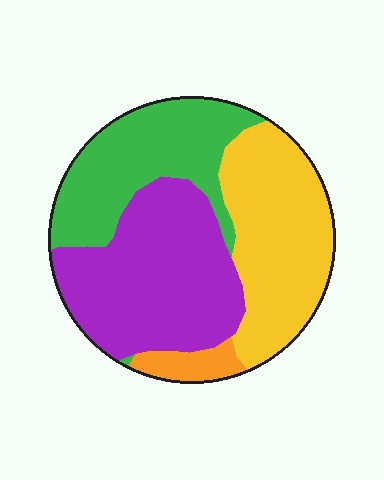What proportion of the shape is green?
Green takes up about one quarter (1/4) of the shape.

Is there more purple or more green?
Purple.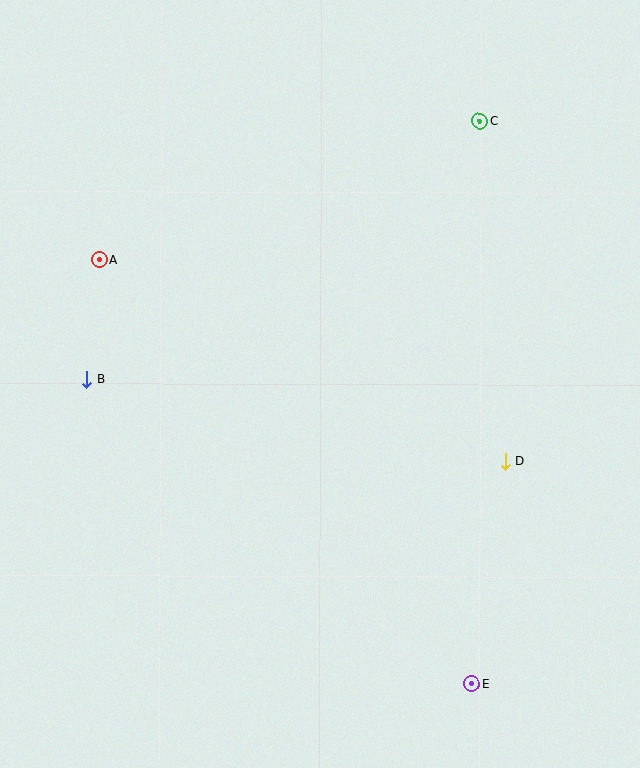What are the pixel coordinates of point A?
Point A is at (100, 260).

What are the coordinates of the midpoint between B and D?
The midpoint between B and D is at (296, 420).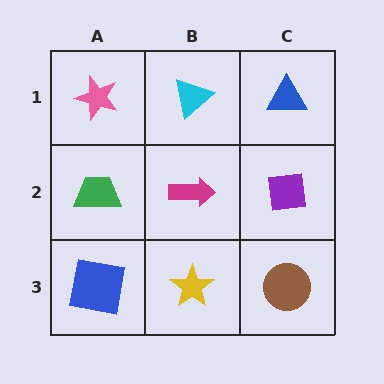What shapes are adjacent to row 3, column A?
A green trapezoid (row 2, column A), a yellow star (row 3, column B).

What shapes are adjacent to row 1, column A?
A green trapezoid (row 2, column A), a cyan triangle (row 1, column B).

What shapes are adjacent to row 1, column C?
A purple square (row 2, column C), a cyan triangle (row 1, column B).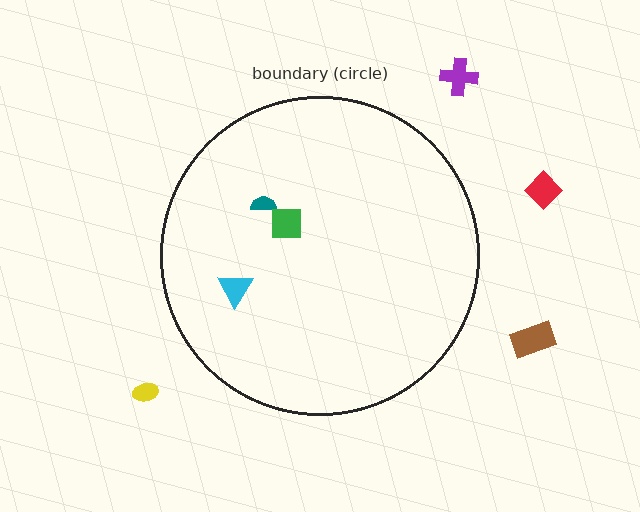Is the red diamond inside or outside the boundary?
Outside.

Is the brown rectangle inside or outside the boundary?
Outside.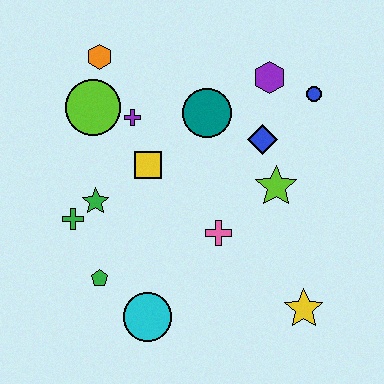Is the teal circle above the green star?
Yes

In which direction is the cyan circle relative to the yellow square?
The cyan circle is below the yellow square.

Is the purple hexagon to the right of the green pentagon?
Yes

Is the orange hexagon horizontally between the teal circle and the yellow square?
No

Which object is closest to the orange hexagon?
The lime circle is closest to the orange hexagon.